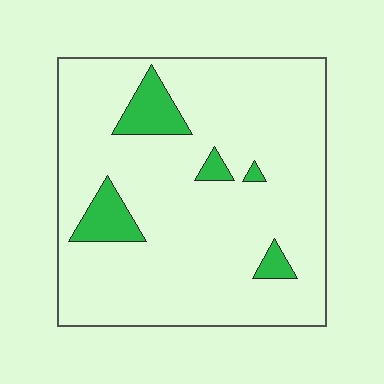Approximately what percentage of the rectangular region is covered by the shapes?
Approximately 10%.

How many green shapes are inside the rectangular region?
5.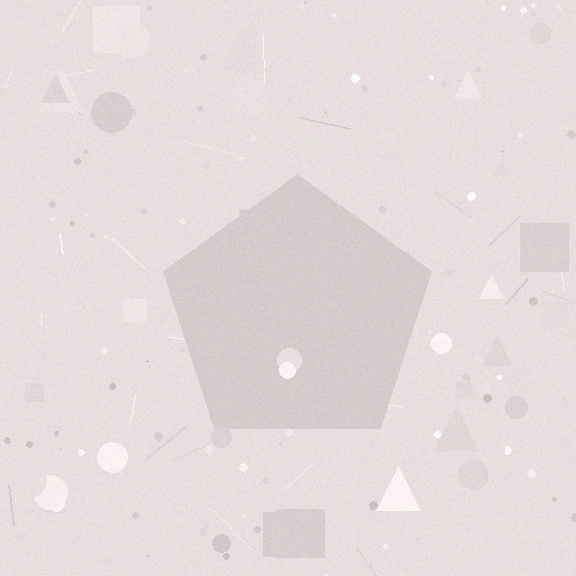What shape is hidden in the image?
A pentagon is hidden in the image.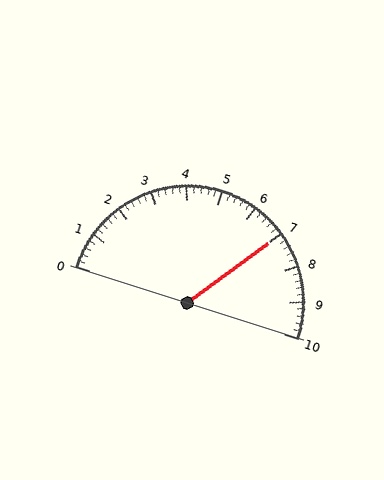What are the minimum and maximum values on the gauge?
The gauge ranges from 0 to 10.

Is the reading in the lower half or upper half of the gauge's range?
The reading is in the upper half of the range (0 to 10).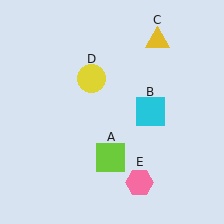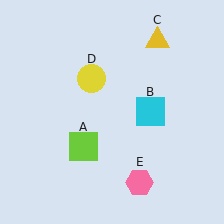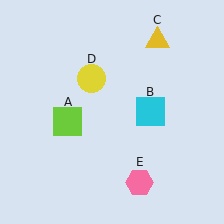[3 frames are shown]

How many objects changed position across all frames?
1 object changed position: lime square (object A).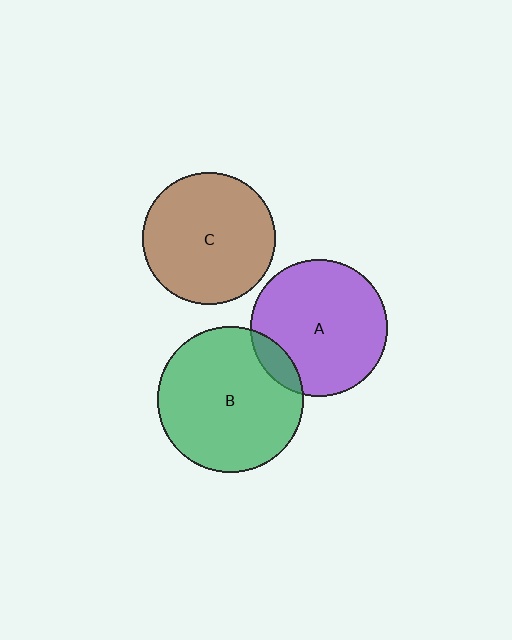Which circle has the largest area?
Circle B (green).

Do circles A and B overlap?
Yes.